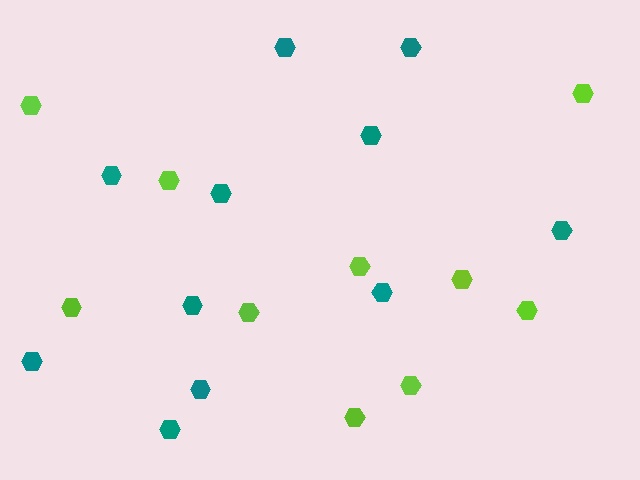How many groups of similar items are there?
There are 2 groups: one group of teal hexagons (11) and one group of lime hexagons (10).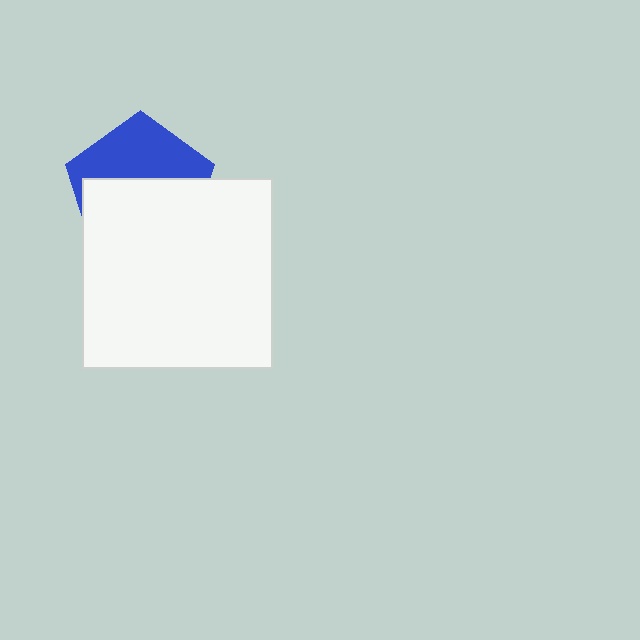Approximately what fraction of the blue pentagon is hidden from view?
Roughly 58% of the blue pentagon is hidden behind the white square.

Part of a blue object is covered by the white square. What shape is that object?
It is a pentagon.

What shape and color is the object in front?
The object in front is a white square.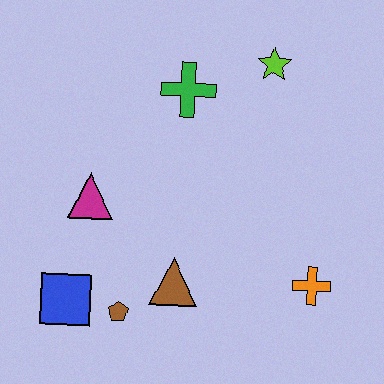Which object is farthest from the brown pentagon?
The lime star is farthest from the brown pentagon.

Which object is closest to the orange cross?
The brown triangle is closest to the orange cross.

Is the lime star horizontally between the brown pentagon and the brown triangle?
No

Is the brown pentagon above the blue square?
No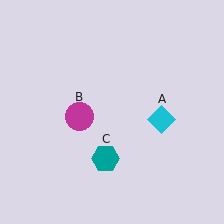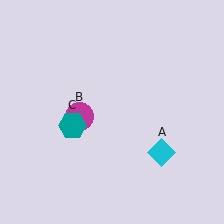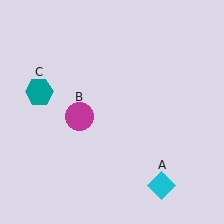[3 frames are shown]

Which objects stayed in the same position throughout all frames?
Magenta circle (object B) remained stationary.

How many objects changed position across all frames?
2 objects changed position: cyan diamond (object A), teal hexagon (object C).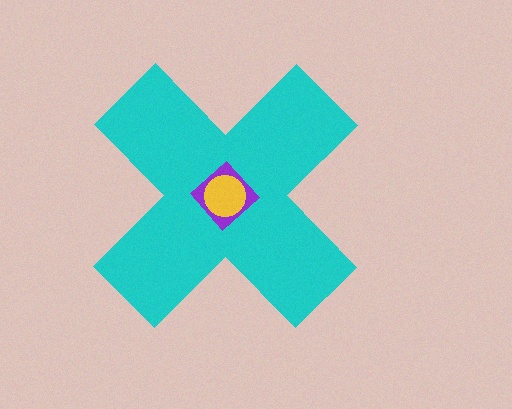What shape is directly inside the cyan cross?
The purple diamond.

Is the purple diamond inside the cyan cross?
Yes.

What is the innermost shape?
The yellow circle.